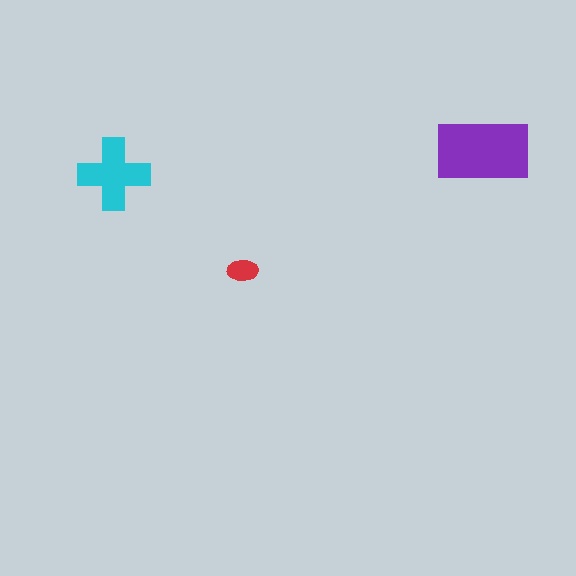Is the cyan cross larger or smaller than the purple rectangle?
Smaller.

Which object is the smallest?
The red ellipse.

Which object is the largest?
The purple rectangle.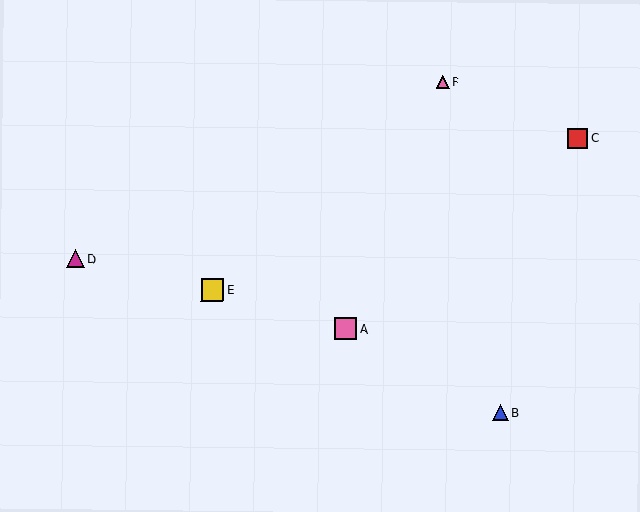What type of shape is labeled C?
Shape C is a red square.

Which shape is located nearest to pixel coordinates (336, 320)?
The pink square (labeled A) at (346, 329) is nearest to that location.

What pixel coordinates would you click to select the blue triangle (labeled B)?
Click at (501, 413) to select the blue triangle B.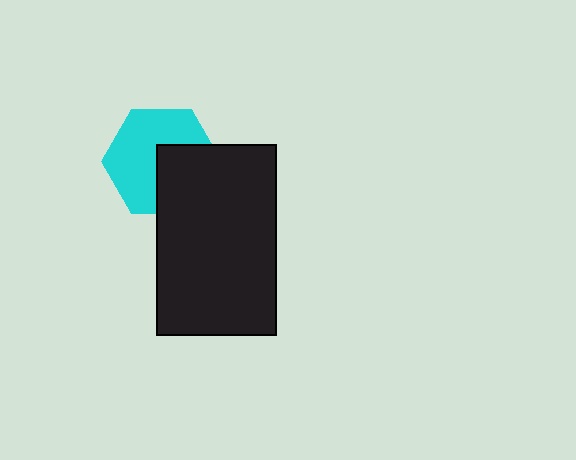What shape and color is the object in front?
The object in front is a black rectangle.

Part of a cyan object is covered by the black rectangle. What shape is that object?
It is a hexagon.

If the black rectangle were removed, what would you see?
You would see the complete cyan hexagon.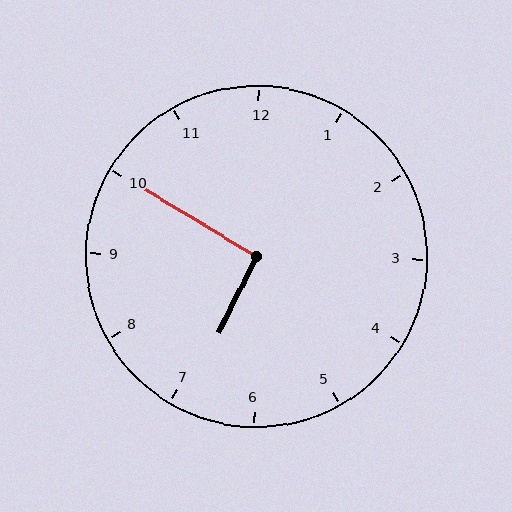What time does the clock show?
6:50.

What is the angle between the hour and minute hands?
Approximately 95 degrees.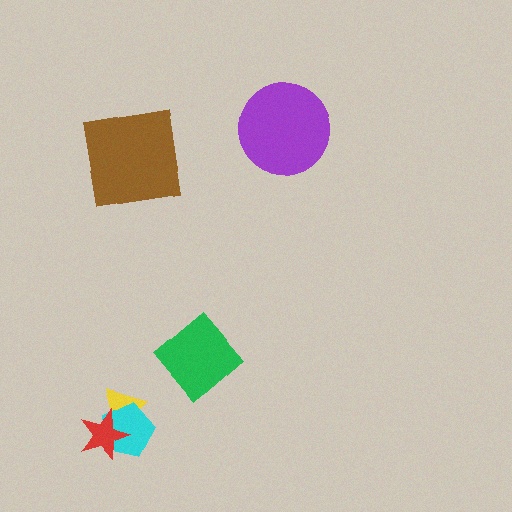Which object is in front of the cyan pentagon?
The red star is in front of the cyan pentagon.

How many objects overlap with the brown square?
0 objects overlap with the brown square.